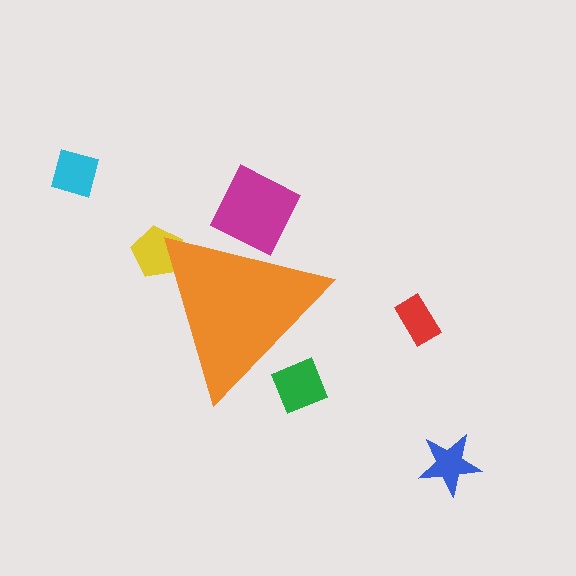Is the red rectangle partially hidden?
No, the red rectangle is fully visible.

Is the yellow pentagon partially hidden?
Yes, the yellow pentagon is partially hidden behind the orange triangle.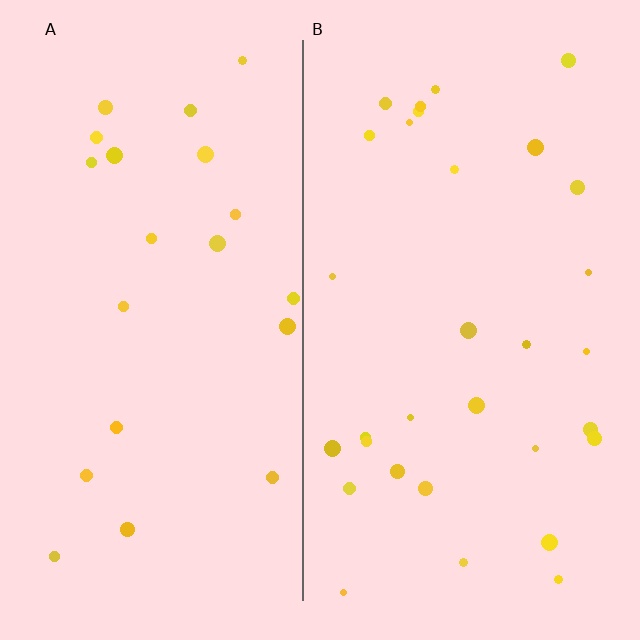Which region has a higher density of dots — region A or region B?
B (the right).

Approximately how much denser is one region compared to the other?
Approximately 1.5× — region B over region A.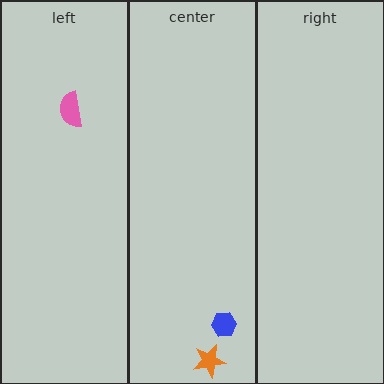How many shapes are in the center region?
2.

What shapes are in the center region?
The orange star, the blue hexagon.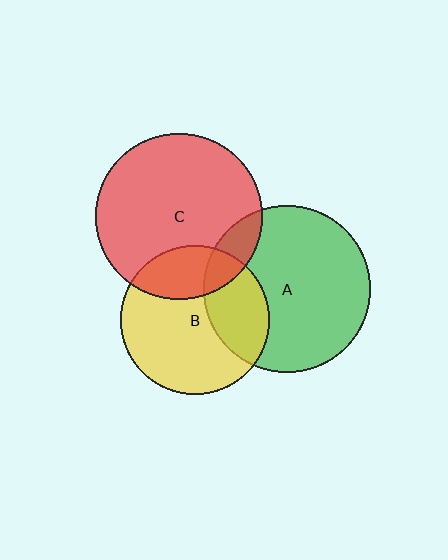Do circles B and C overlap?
Yes.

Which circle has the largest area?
Circle A (green).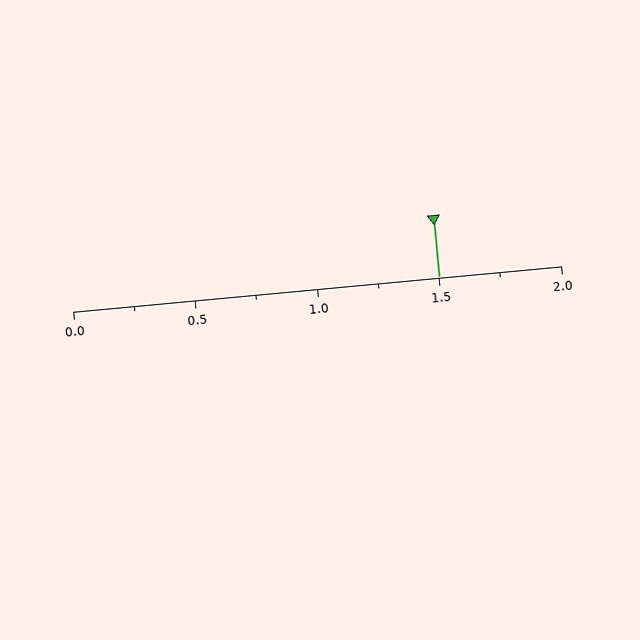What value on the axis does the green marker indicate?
The marker indicates approximately 1.5.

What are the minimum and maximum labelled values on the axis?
The axis runs from 0.0 to 2.0.